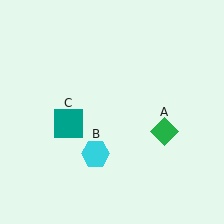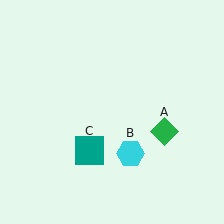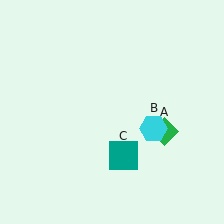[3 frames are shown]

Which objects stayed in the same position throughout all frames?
Green diamond (object A) remained stationary.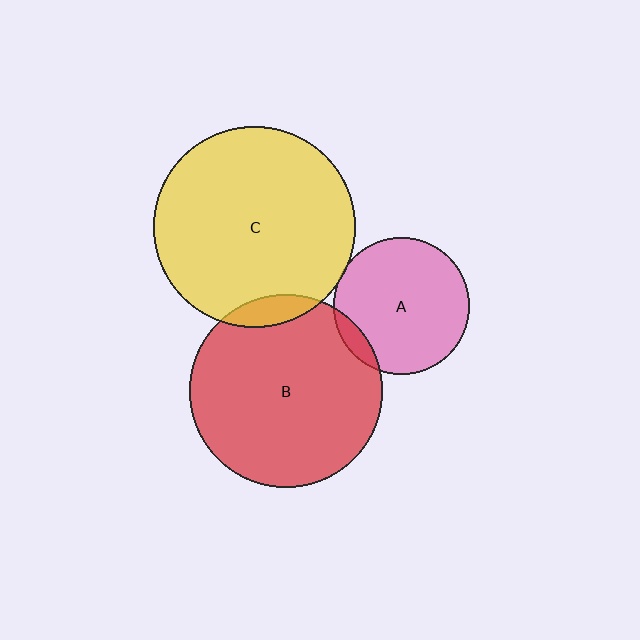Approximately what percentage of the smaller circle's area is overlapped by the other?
Approximately 10%.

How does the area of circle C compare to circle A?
Approximately 2.2 times.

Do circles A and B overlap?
Yes.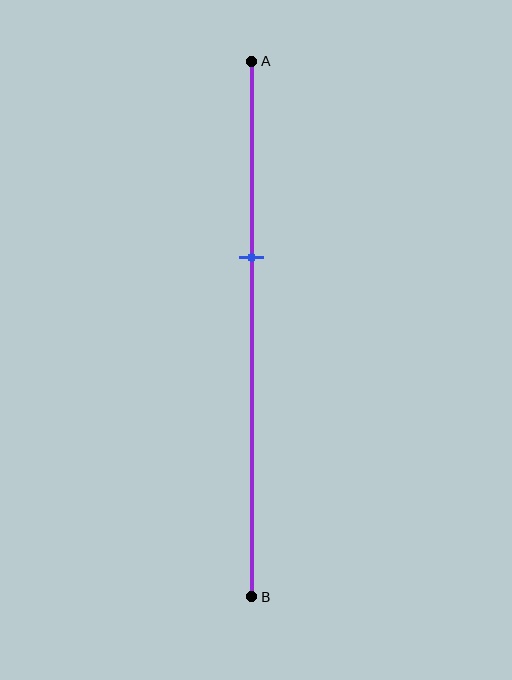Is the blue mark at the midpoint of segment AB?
No, the mark is at about 35% from A, not at the 50% midpoint.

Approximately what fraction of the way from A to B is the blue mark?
The blue mark is approximately 35% of the way from A to B.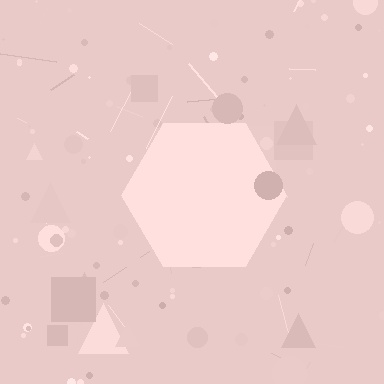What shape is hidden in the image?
A hexagon is hidden in the image.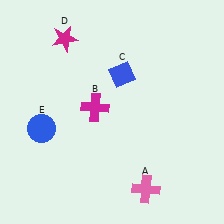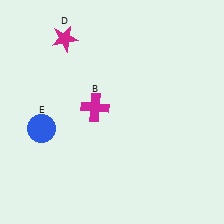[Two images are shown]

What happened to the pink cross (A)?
The pink cross (A) was removed in Image 2. It was in the bottom-right area of Image 1.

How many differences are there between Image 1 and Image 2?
There are 2 differences between the two images.